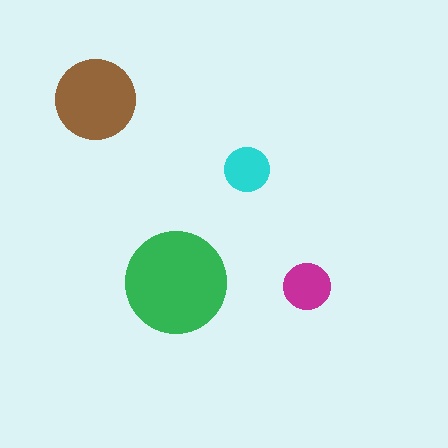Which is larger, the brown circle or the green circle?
The green one.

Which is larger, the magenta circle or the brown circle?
The brown one.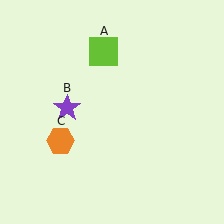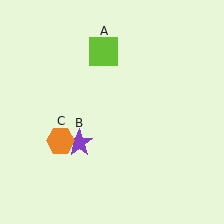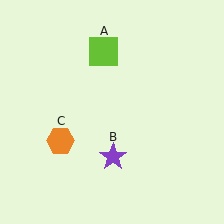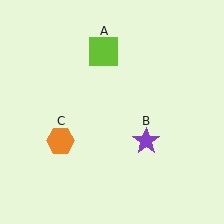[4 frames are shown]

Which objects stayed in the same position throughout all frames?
Lime square (object A) and orange hexagon (object C) remained stationary.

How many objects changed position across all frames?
1 object changed position: purple star (object B).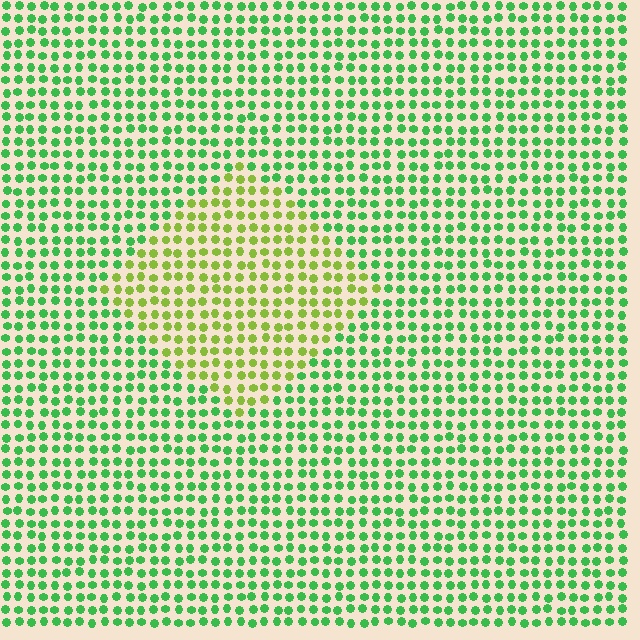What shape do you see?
I see a diamond.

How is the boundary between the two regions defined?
The boundary is defined purely by a slight shift in hue (about 44 degrees). Spacing, size, and orientation are identical on both sides.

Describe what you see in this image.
The image is filled with small green elements in a uniform arrangement. A diamond-shaped region is visible where the elements are tinted to a slightly different hue, forming a subtle color boundary.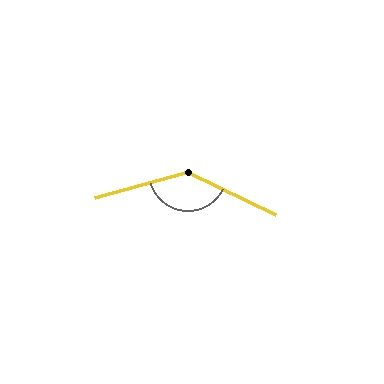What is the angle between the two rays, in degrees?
Approximately 138 degrees.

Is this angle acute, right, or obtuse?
It is obtuse.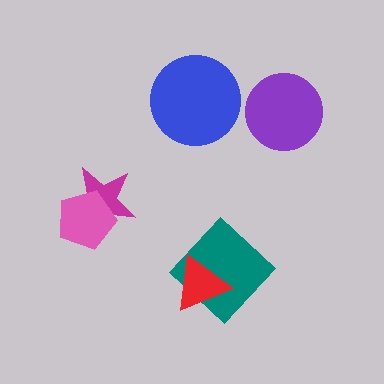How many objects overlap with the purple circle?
0 objects overlap with the purple circle.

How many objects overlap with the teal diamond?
1 object overlaps with the teal diamond.